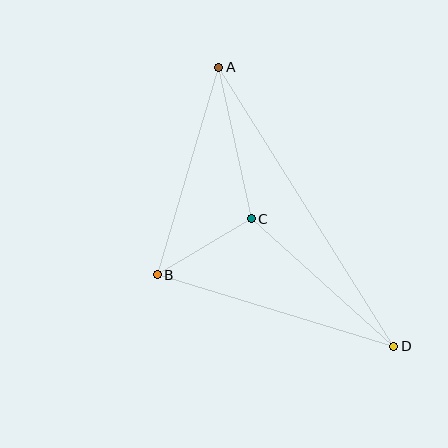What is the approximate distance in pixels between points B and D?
The distance between B and D is approximately 247 pixels.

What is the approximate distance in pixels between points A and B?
The distance between A and B is approximately 217 pixels.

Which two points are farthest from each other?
Points A and D are farthest from each other.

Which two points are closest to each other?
Points B and C are closest to each other.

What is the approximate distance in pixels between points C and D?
The distance between C and D is approximately 191 pixels.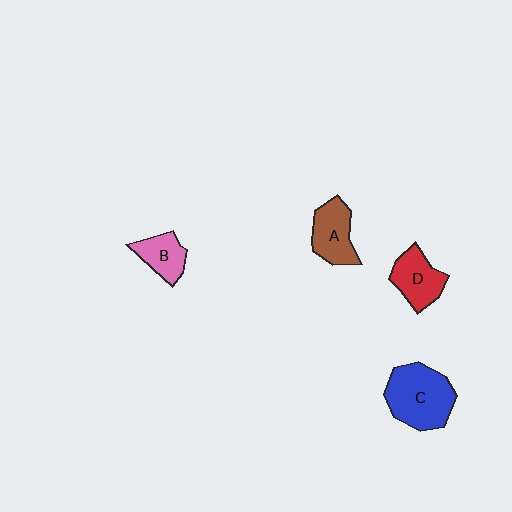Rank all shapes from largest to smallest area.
From largest to smallest: C (blue), A (brown), D (red), B (pink).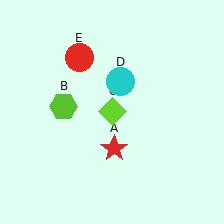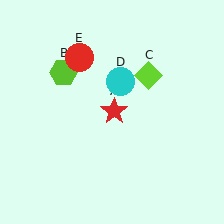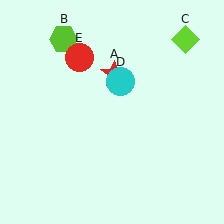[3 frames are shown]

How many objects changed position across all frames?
3 objects changed position: red star (object A), lime hexagon (object B), lime diamond (object C).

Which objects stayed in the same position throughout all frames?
Cyan circle (object D) and red circle (object E) remained stationary.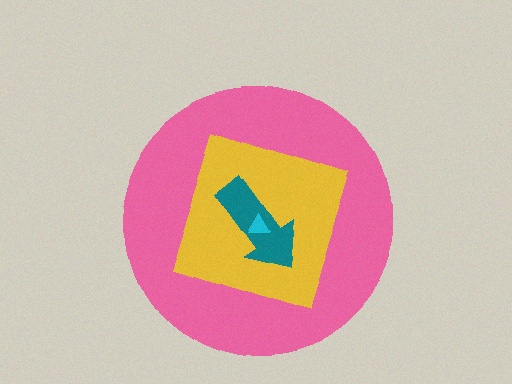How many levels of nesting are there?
4.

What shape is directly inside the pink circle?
The yellow square.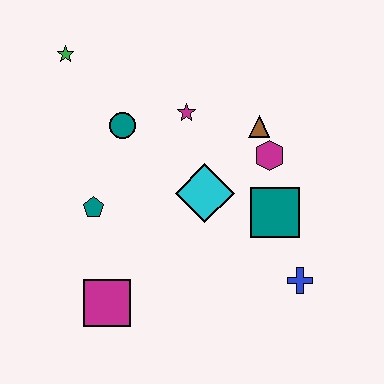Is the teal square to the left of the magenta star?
No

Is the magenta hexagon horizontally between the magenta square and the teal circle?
No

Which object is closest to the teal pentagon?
The teal circle is closest to the teal pentagon.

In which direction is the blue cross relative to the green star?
The blue cross is to the right of the green star.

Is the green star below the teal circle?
No